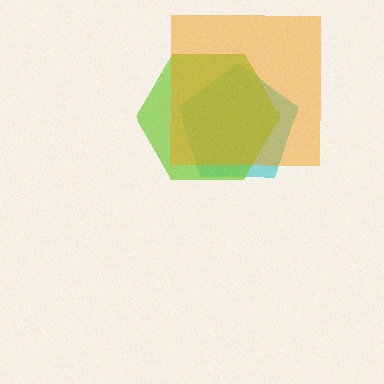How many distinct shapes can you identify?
There are 3 distinct shapes: a cyan pentagon, a lime hexagon, an orange square.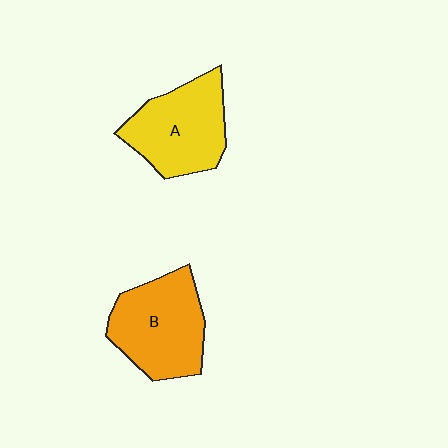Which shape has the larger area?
Shape B (orange).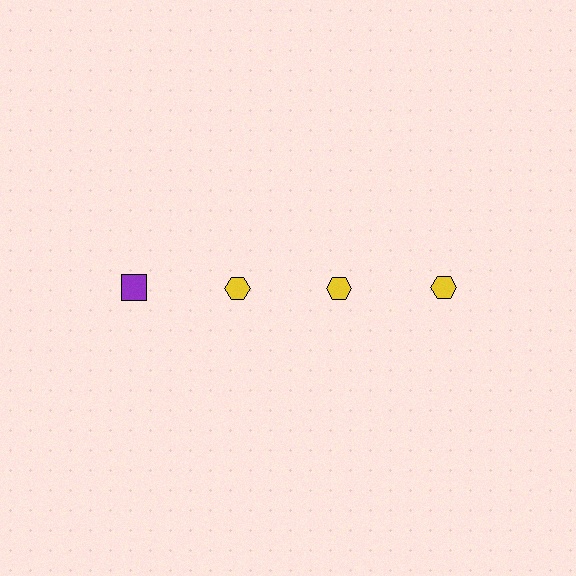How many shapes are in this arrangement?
There are 4 shapes arranged in a grid pattern.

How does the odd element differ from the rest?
It differs in both color (purple instead of yellow) and shape (square instead of hexagon).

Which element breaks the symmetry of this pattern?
The purple square in the top row, leftmost column breaks the symmetry. All other shapes are yellow hexagons.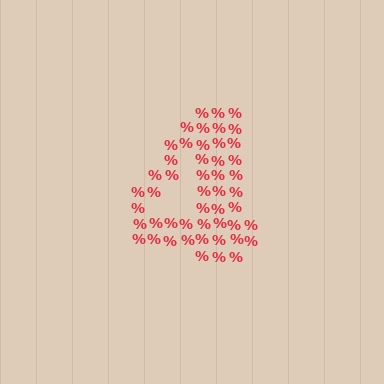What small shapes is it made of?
It is made of small percent signs.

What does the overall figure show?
The overall figure shows the digit 4.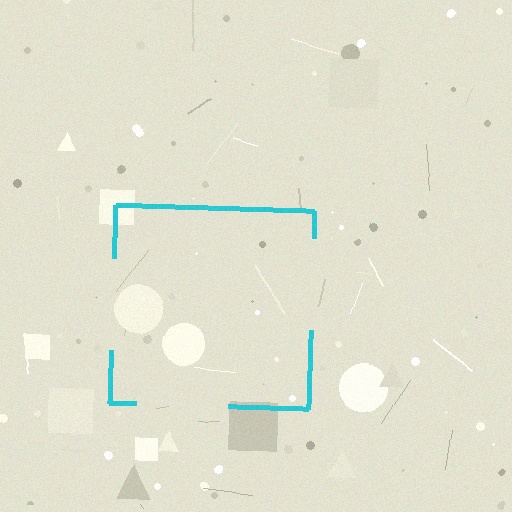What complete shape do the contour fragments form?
The contour fragments form a square.